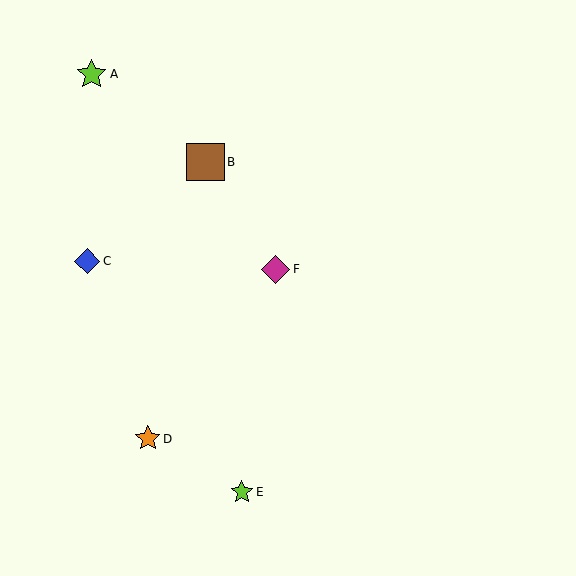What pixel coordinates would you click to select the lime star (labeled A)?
Click at (92, 74) to select the lime star A.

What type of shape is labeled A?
Shape A is a lime star.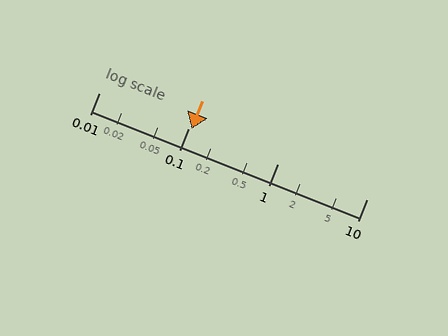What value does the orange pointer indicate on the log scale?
The pointer indicates approximately 0.11.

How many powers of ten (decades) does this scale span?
The scale spans 3 decades, from 0.01 to 10.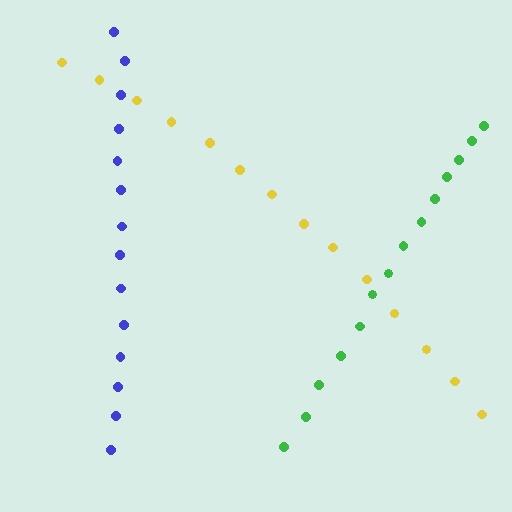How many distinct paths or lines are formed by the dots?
There are 3 distinct paths.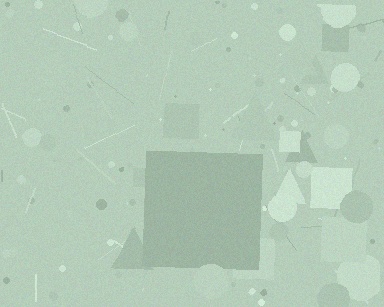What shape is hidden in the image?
A square is hidden in the image.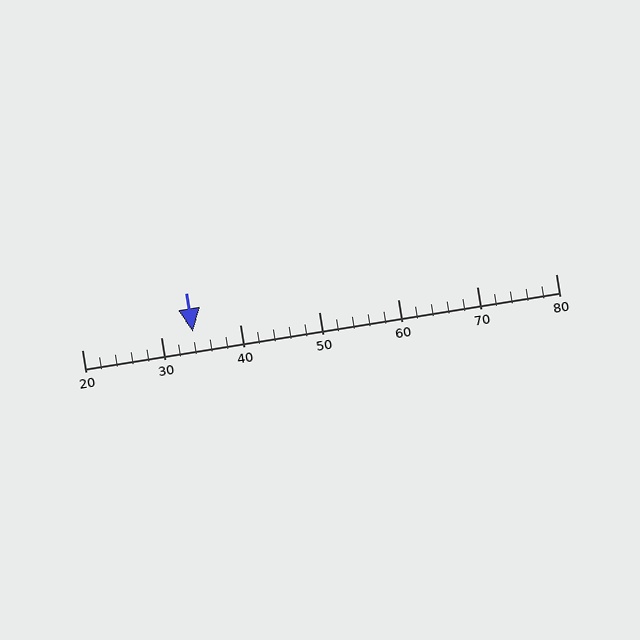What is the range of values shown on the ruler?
The ruler shows values from 20 to 80.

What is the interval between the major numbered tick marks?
The major tick marks are spaced 10 units apart.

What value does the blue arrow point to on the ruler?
The blue arrow points to approximately 34.